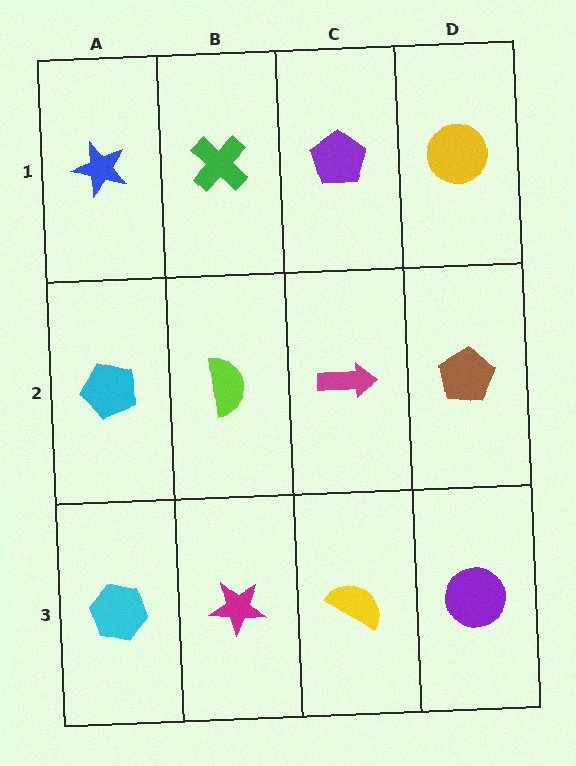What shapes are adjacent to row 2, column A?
A blue star (row 1, column A), a cyan hexagon (row 3, column A), a lime semicircle (row 2, column B).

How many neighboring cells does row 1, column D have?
2.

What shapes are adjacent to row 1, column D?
A brown pentagon (row 2, column D), a purple pentagon (row 1, column C).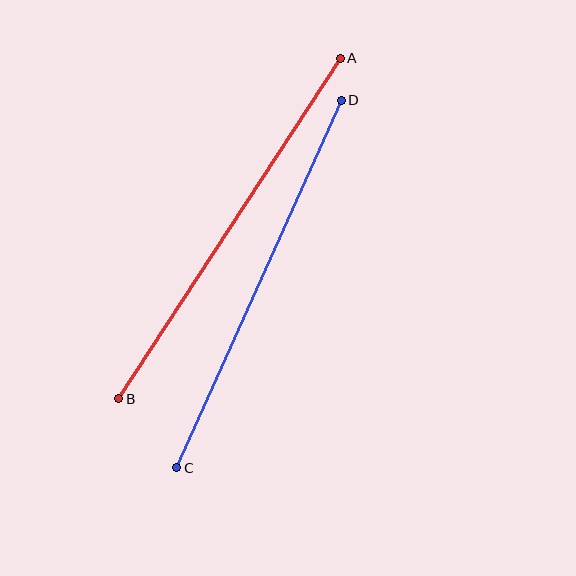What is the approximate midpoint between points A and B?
The midpoint is at approximately (230, 229) pixels.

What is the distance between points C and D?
The distance is approximately 403 pixels.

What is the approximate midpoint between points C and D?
The midpoint is at approximately (259, 284) pixels.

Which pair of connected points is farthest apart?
Points A and B are farthest apart.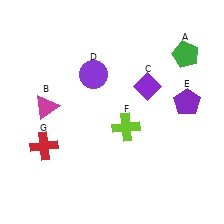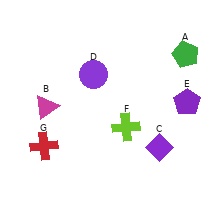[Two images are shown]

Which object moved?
The purple diamond (C) moved down.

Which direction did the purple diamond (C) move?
The purple diamond (C) moved down.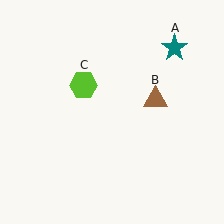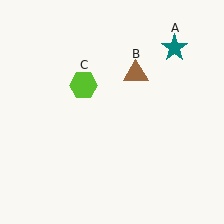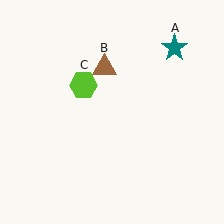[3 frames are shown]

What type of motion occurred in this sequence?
The brown triangle (object B) rotated counterclockwise around the center of the scene.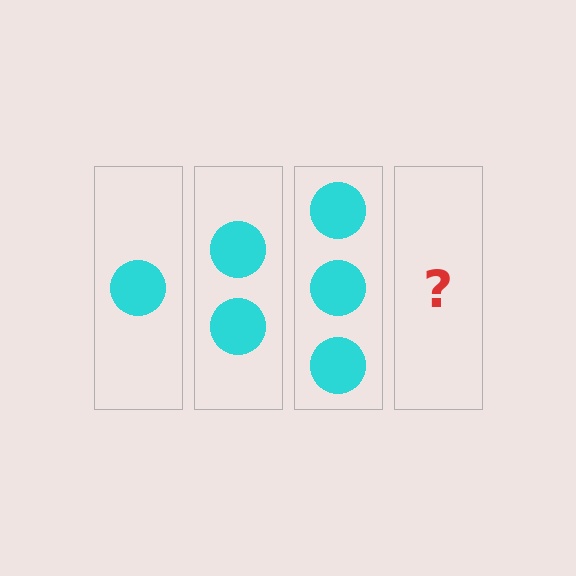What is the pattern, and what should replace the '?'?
The pattern is that each step adds one more circle. The '?' should be 4 circles.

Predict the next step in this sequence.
The next step is 4 circles.